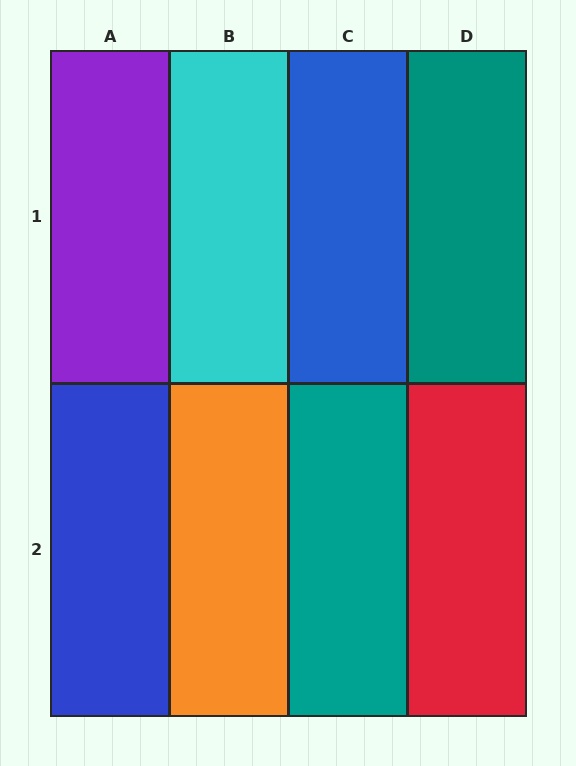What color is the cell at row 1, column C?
Blue.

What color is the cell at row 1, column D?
Teal.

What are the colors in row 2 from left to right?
Blue, orange, teal, red.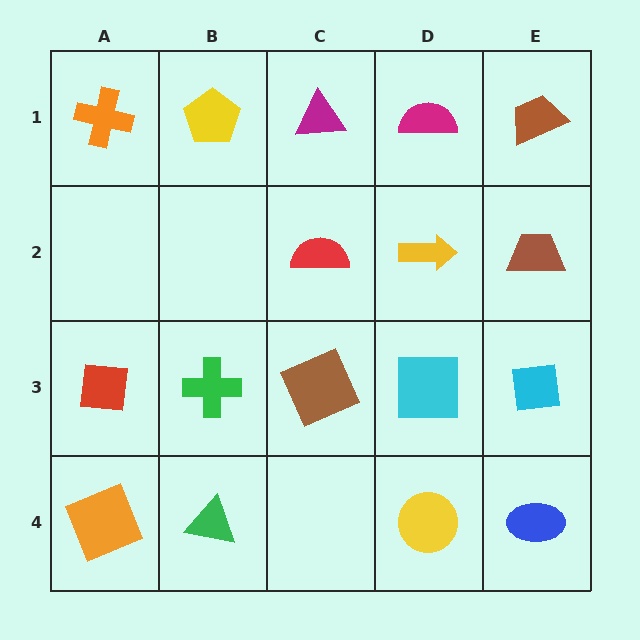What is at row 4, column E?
A blue ellipse.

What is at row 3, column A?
A red square.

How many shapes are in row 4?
4 shapes.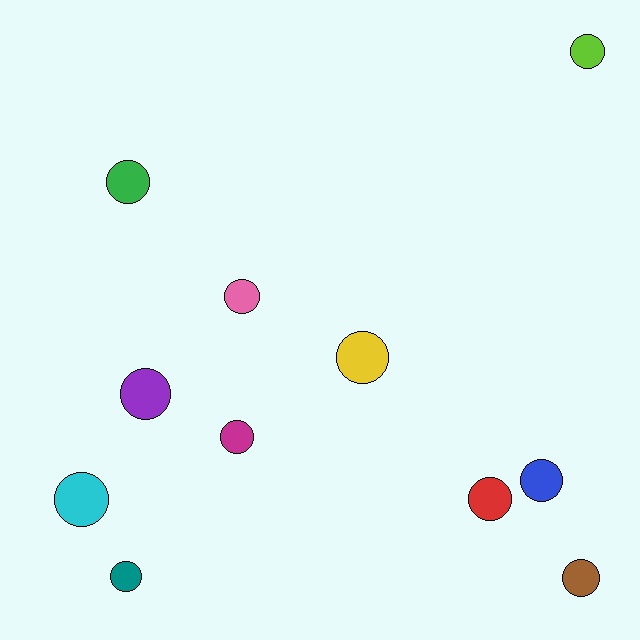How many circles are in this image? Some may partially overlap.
There are 11 circles.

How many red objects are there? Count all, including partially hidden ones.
There is 1 red object.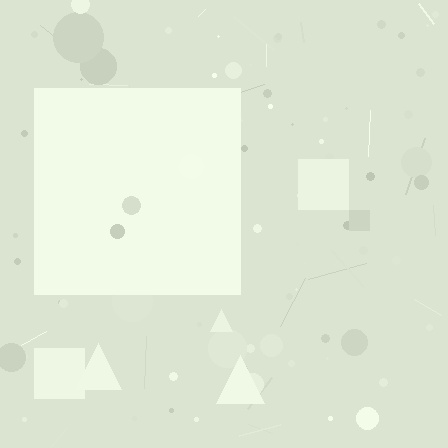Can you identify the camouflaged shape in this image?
The camouflaged shape is a square.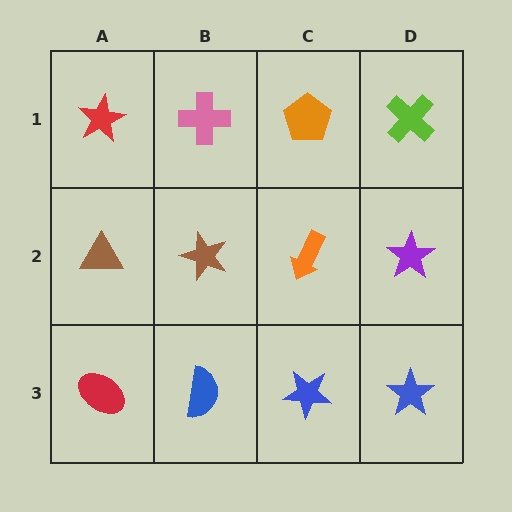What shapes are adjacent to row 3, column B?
A brown star (row 2, column B), a red ellipse (row 3, column A), a blue star (row 3, column C).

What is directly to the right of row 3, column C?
A blue star.